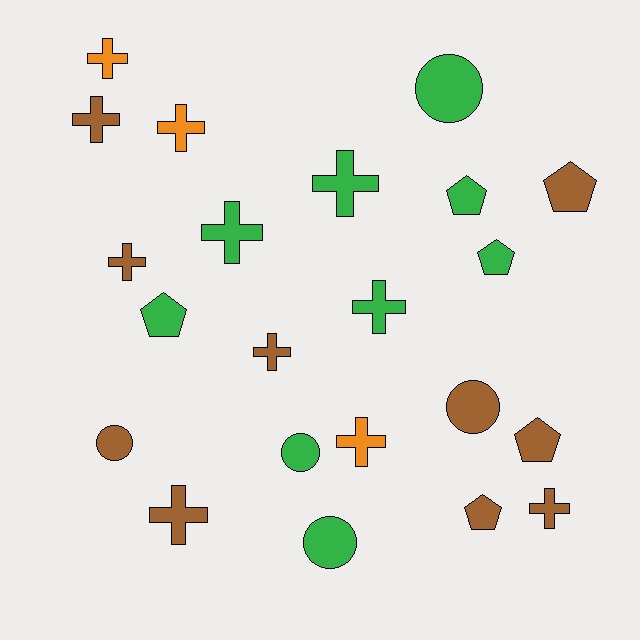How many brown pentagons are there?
There are 3 brown pentagons.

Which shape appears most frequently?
Cross, with 11 objects.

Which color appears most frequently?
Brown, with 10 objects.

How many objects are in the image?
There are 22 objects.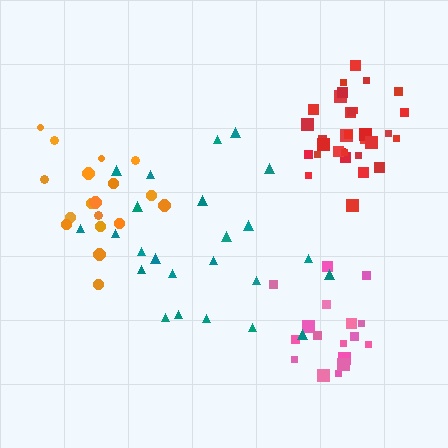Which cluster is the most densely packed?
Red.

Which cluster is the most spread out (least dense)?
Teal.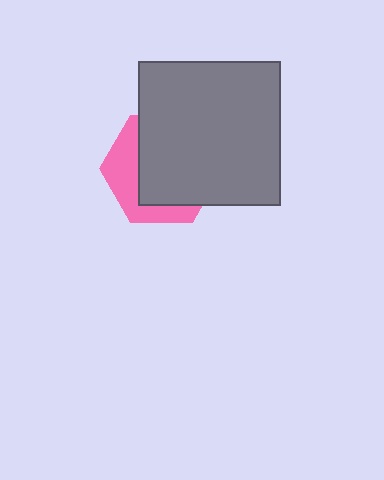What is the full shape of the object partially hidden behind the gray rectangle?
The partially hidden object is a pink hexagon.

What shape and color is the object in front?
The object in front is a gray rectangle.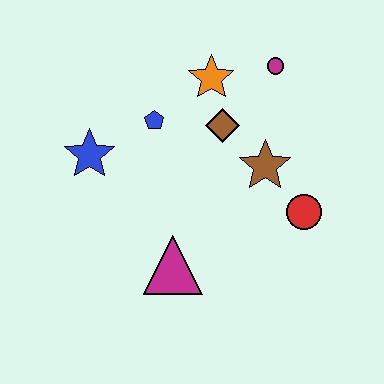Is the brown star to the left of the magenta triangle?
No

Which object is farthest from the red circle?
The blue star is farthest from the red circle.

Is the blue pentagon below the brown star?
No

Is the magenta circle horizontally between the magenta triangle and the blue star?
No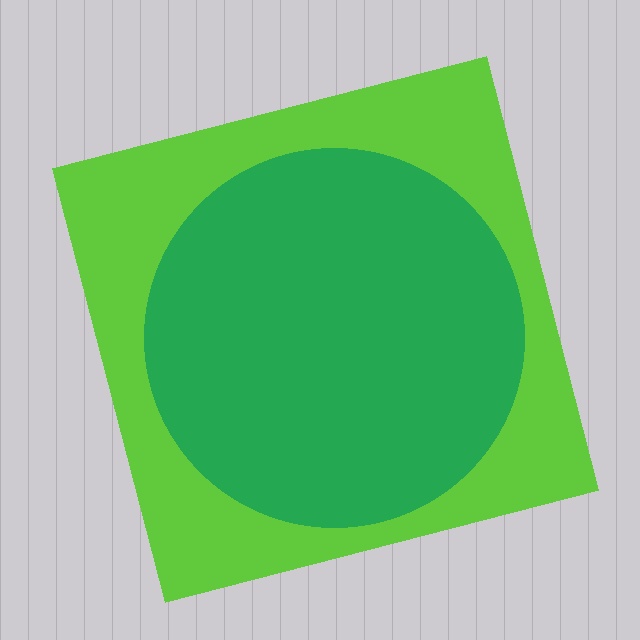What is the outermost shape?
The lime square.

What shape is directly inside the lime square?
The green circle.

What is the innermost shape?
The green circle.